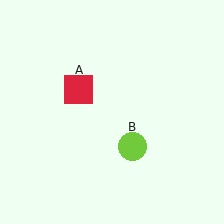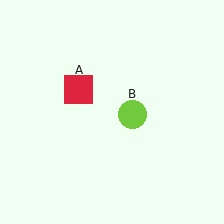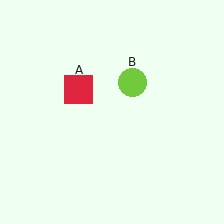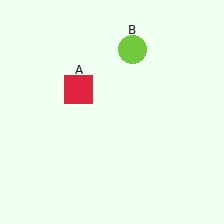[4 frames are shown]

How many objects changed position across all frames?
1 object changed position: lime circle (object B).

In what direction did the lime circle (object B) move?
The lime circle (object B) moved up.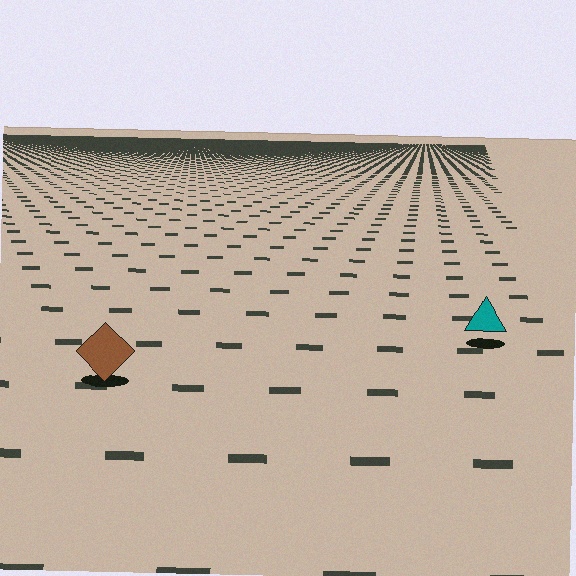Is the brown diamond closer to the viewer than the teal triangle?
Yes. The brown diamond is closer — you can tell from the texture gradient: the ground texture is coarser near it.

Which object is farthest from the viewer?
The teal triangle is farthest from the viewer. It appears smaller and the ground texture around it is denser.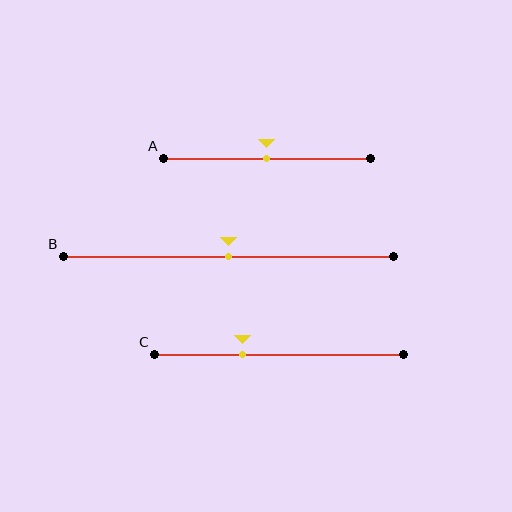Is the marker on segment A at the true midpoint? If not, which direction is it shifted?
Yes, the marker on segment A is at the true midpoint.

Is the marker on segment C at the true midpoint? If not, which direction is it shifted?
No, the marker on segment C is shifted to the left by about 15% of the segment length.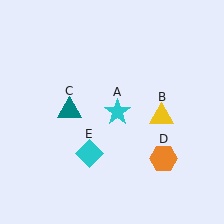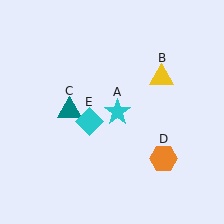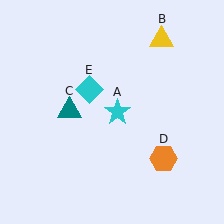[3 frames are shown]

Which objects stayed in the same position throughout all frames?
Cyan star (object A) and teal triangle (object C) and orange hexagon (object D) remained stationary.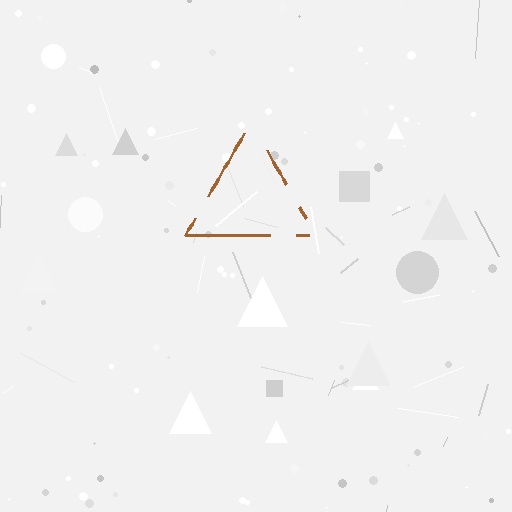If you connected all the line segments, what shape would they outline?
They would outline a triangle.